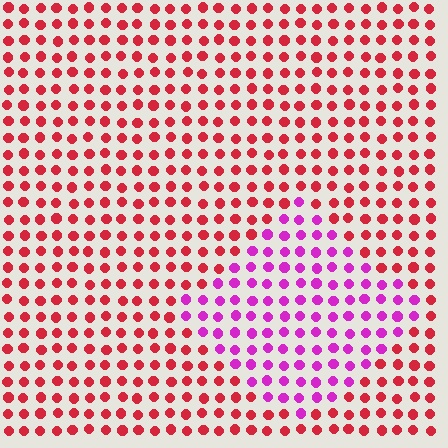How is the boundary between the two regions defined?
The boundary is defined purely by a slight shift in hue (about 49 degrees). Spacing, size, and orientation are identical on both sides.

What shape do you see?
I see a diamond.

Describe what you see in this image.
The image is filled with small red elements in a uniform arrangement. A diamond-shaped region is visible where the elements are tinted to a slightly different hue, forming a subtle color boundary.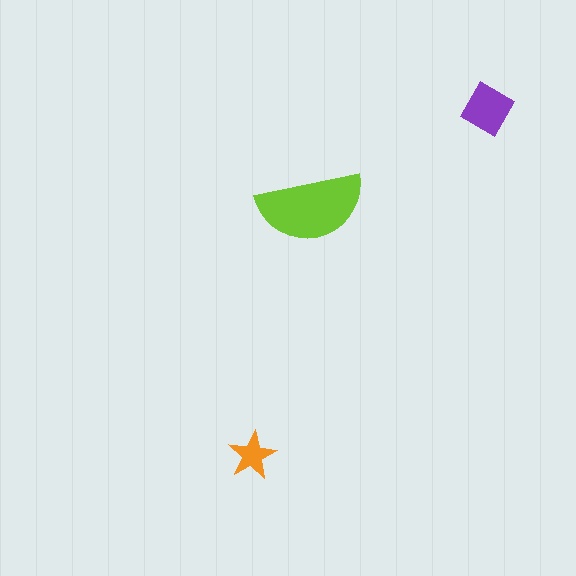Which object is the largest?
The lime semicircle.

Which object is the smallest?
The orange star.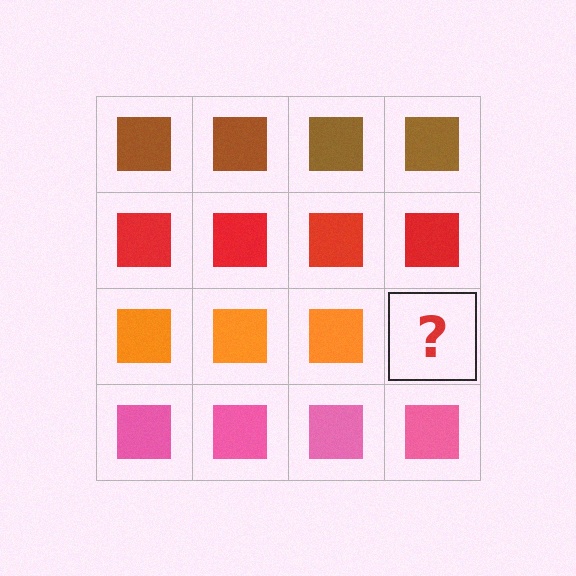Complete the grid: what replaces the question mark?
The question mark should be replaced with an orange square.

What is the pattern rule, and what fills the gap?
The rule is that each row has a consistent color. The gap should be filled with an orange square.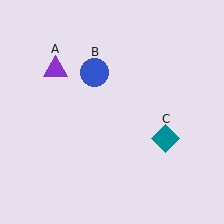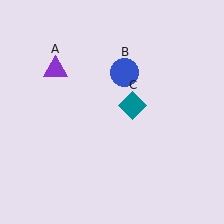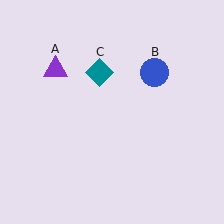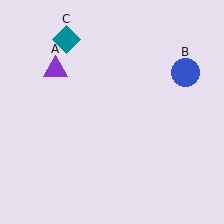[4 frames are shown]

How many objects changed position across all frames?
2 objects changed position: blue circle (object B), teal diamond (object C).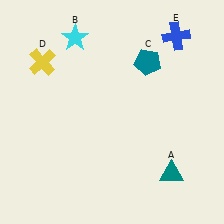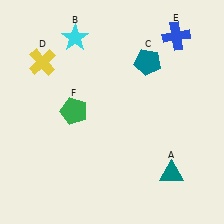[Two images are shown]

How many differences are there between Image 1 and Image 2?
There is 1 difference between the two images.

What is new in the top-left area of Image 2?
A green pentagon (F) was added in the top-left area of Image 2.